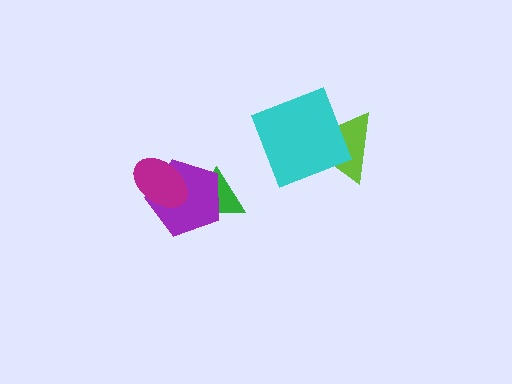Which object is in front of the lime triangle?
The cyan square is in front of the lime triangle.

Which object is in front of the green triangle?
The purple pentagon is in front of the green triangle.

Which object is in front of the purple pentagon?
The magenta ellipse is in front of the purple pentagon.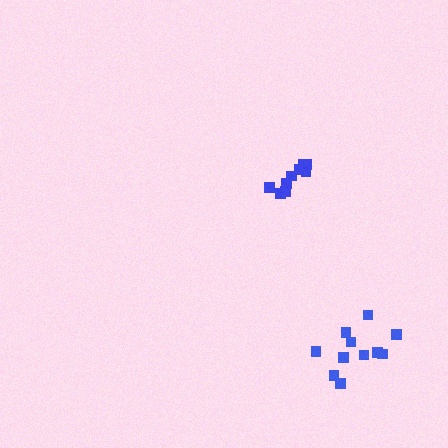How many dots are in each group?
Group 1: 9 dots, Group 2: 11 dots (20 total).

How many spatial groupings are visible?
There are 2 spatial groupings.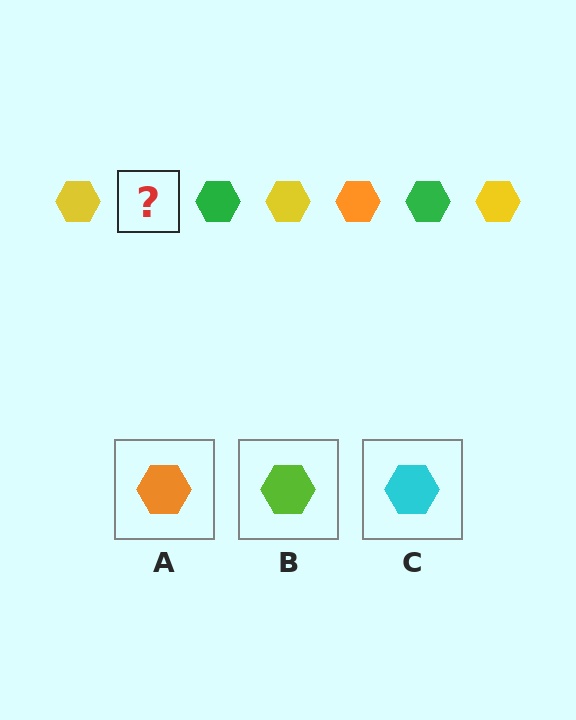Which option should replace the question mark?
Option A.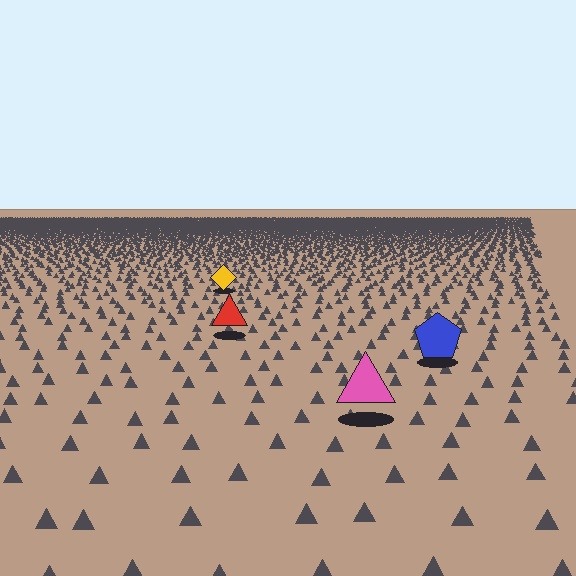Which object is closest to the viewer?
The pink triangle is closest. The texture marks near it are larger and more spread out.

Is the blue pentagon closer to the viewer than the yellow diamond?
Yes. The blue pentagon is closer — you can tell from the texture gradient: the ground texture is coarser near it.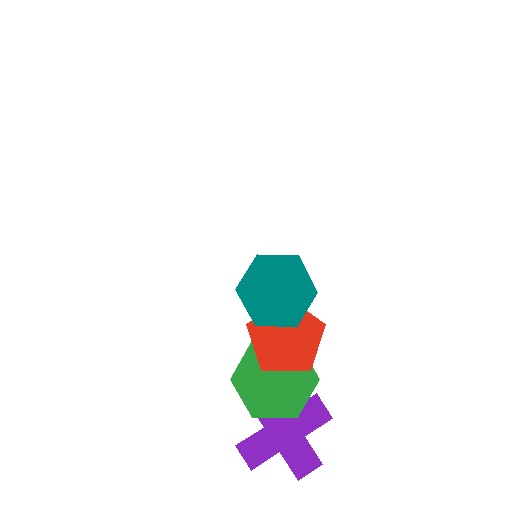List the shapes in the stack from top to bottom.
From top to bottom: the teal hexagon, the red pentagon, the green hexagon, the purple cross.